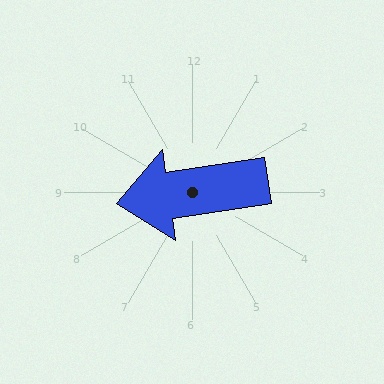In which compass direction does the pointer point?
West.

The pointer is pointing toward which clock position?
Roughly 9 o'clock.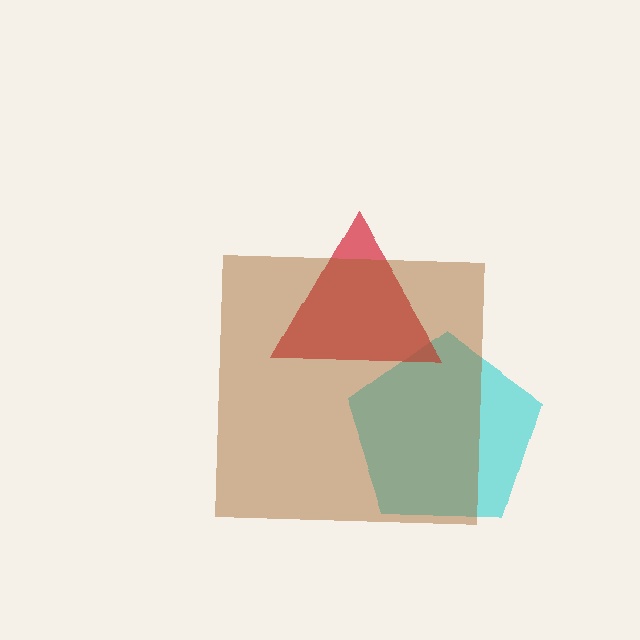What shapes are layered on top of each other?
The layered shapes are: a cyan pentagon, a red triangle, a brown square.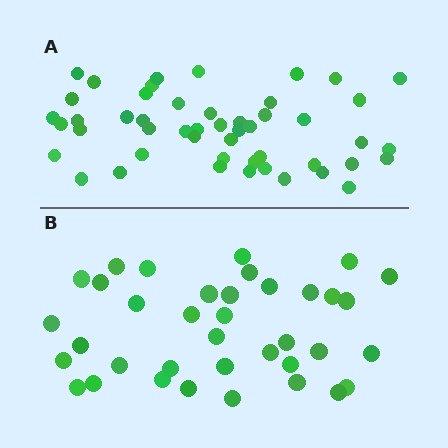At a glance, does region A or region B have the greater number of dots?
Region A (the top region) has more dots.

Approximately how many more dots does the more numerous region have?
Region A has roughly 12 or so more dots than region B.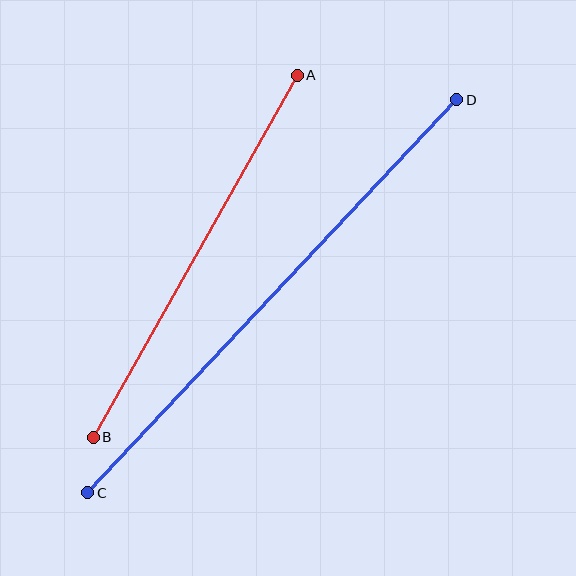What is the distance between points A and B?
The distance is approximately 416 pixels.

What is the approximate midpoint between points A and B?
The midpoint is at approximately (195, 256) pixels.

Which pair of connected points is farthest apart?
Points C and D are farthest apart.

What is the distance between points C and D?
The distance is approximately 539 pixels.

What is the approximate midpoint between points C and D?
The midpoint is at approximately (272, 296) pixels.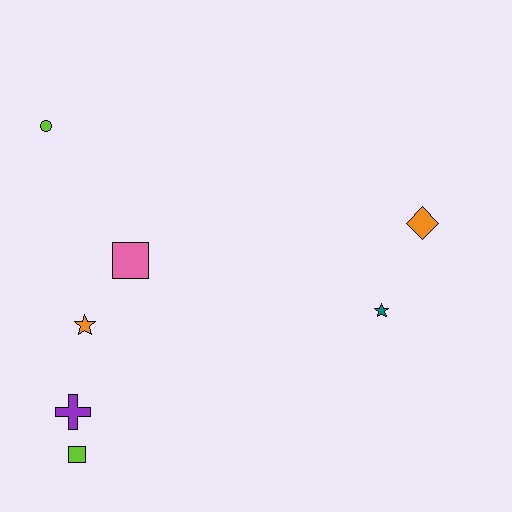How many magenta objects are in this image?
There are no magenta objects.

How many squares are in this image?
There are 2 squares.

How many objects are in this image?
There are 7 objects.